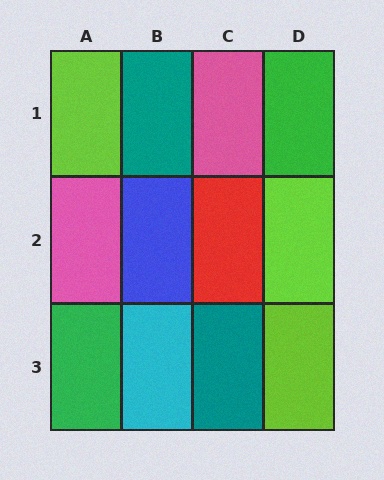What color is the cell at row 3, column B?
Cyan.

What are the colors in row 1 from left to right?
Lime, teal, pink, green.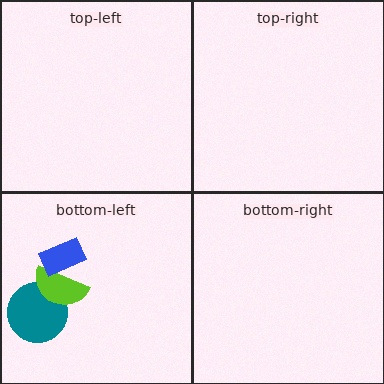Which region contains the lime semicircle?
The bottom-left region.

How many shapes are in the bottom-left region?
3.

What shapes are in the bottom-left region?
The teal circle, the lime semicircle, the blue rectangle.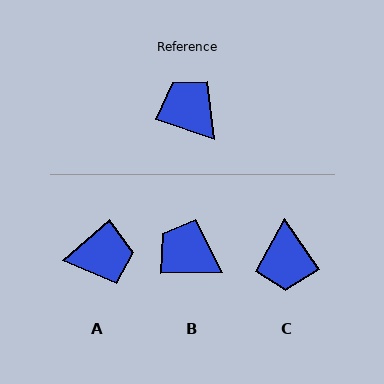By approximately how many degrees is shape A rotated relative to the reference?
Approximately 120 degrees clockwise.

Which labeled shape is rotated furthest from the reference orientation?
C, about 145 degrees away.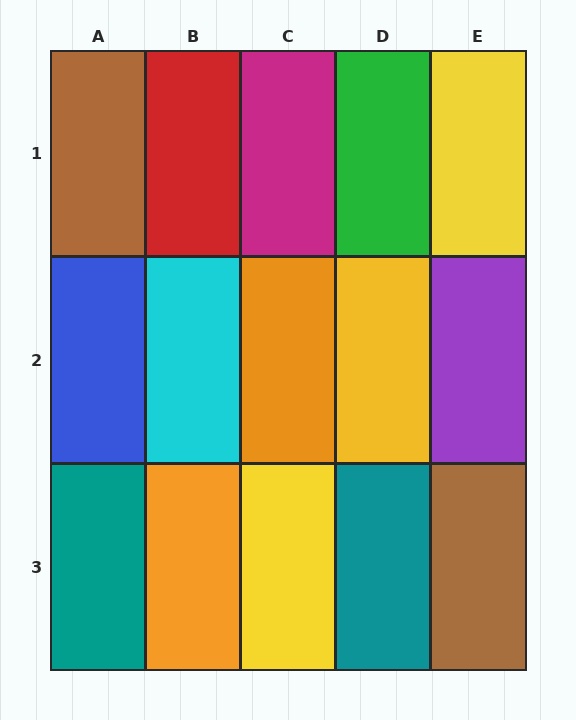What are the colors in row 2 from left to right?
Blue, cyan, orange, yellow, purple.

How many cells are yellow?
3 cells are yellow.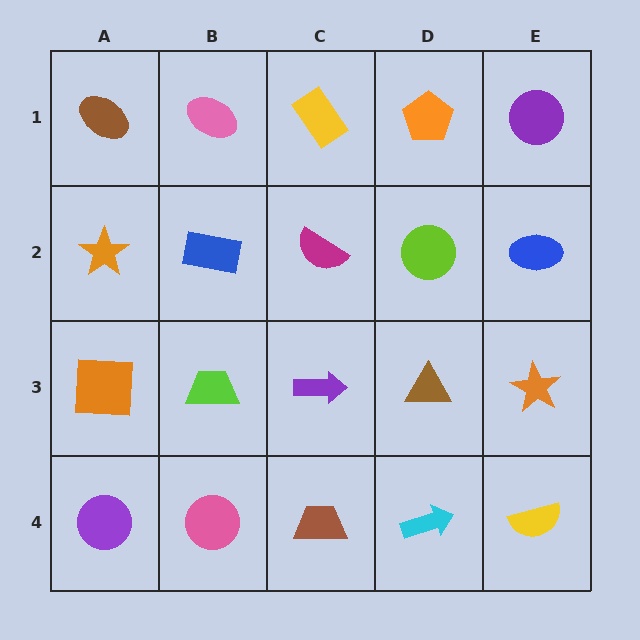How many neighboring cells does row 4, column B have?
3.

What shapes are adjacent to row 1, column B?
A blue rectangle (row 2, column B), a brown ellipse (row 1, column A), a yellow rectangle (row 1, column C).